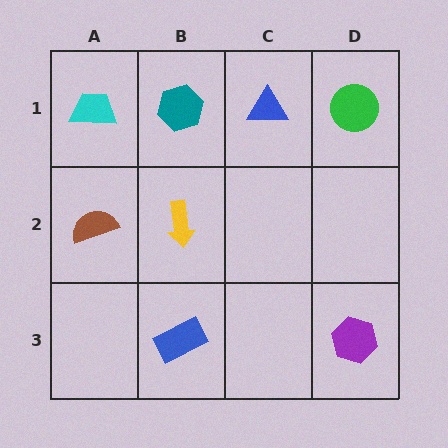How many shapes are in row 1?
4 shapes.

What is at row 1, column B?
A teal hexagon.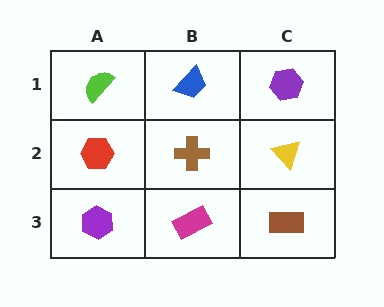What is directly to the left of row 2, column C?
A brown cross.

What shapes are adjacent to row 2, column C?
A purple hexagon (row 1, column C), a brown rectangle (row 3, column C), a brown cross (row 2, column B).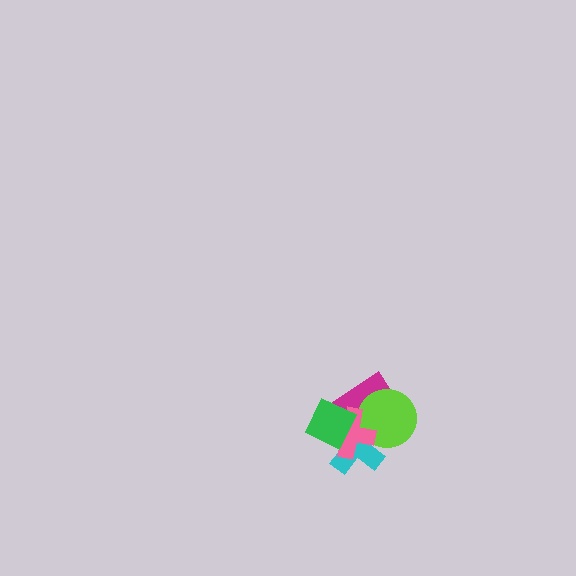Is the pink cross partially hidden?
Yes, it is partially covered by another shape.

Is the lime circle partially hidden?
Yes, it is partially covered by another shape.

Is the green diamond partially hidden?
No, no other shape covers it.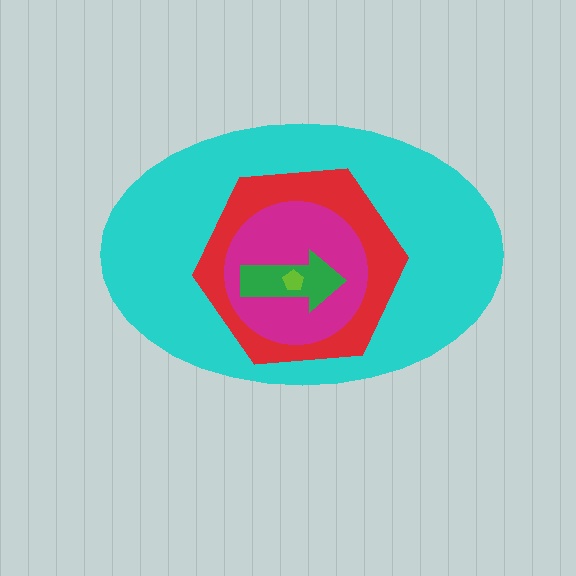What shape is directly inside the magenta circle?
The green arrow.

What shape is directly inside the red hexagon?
The magenta circle.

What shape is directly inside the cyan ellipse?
The red hexagon.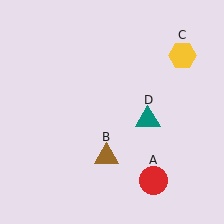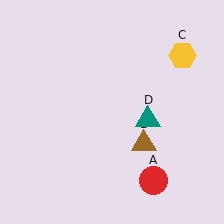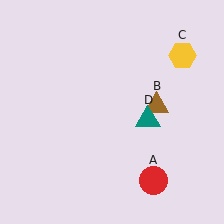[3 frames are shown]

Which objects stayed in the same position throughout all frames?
Red circle (object A) and yellow hexagon (object C) and teal triangle (object D) remained stationary.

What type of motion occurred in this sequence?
The brown triangle (object B) rotated counterclockwise around the center of the scene.